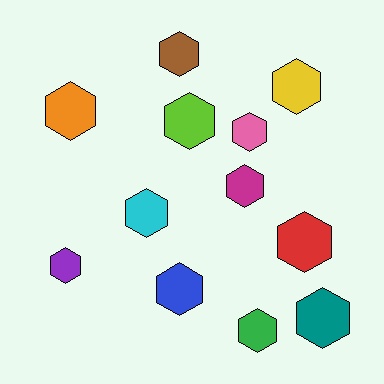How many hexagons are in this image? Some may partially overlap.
There are 12 hexagons.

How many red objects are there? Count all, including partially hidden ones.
There is 1 red object.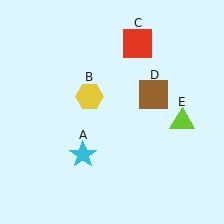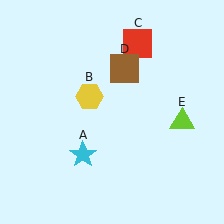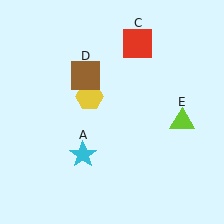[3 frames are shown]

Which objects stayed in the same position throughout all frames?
Cyan star (object A) and yellow hexagon (object B) and red square (object C) and lime triangle (object E) remained stationary.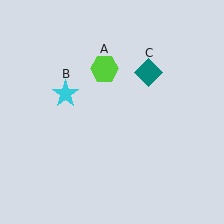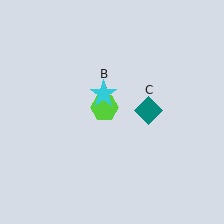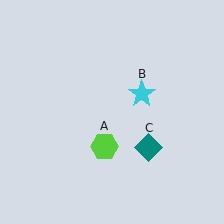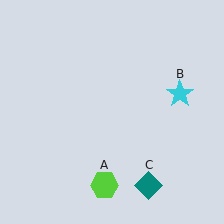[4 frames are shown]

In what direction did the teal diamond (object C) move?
The teal diamond (object C) moved down.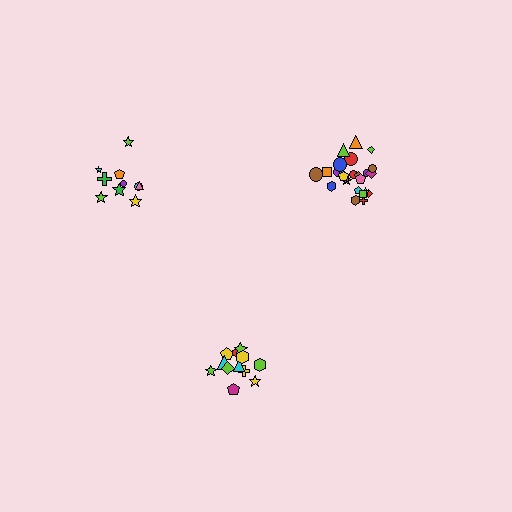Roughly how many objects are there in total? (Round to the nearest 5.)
Roughly 45 objects in total.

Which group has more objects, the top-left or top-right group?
The top-right group.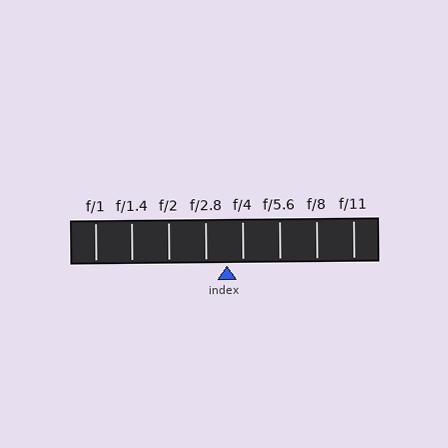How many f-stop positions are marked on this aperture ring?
There are 8 f-stop positions marked.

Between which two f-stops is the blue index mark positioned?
The index mark is between f/2.8 and f/4.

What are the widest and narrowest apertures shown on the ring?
The widest aperture shown is f/1 and the narrowest is f/11.